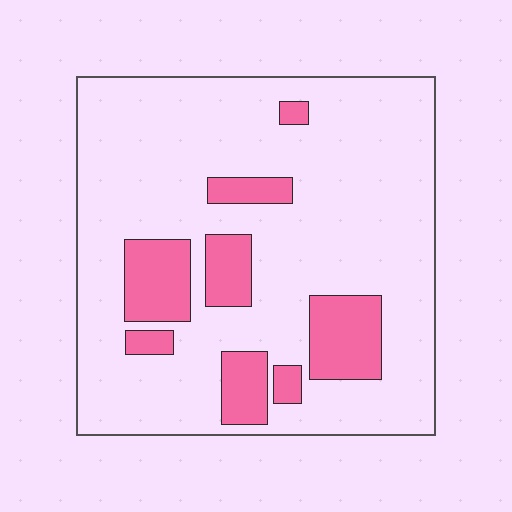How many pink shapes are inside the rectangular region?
8.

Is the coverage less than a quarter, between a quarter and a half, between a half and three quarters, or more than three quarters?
Less than a quarter.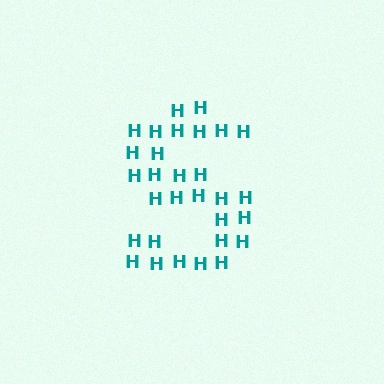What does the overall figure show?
The overall figure shows the letter S.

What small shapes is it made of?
It is made of small letter H's.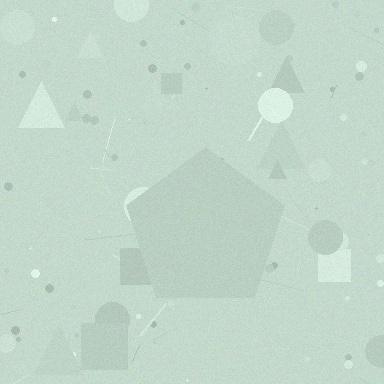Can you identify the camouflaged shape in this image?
The camouflaged shape is a pentagon.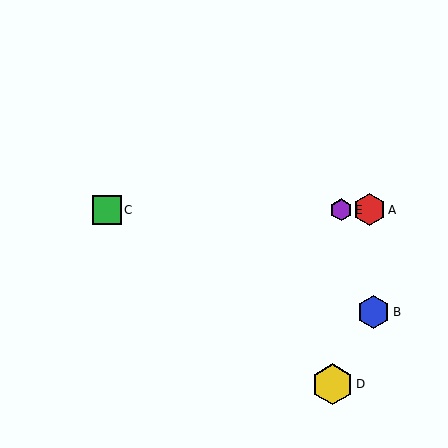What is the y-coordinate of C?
Object C is at y≈210.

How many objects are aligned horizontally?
3 objects (A, C, E) are aligned horizontally.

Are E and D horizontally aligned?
No, E is at y≈210 and D is at y≈384.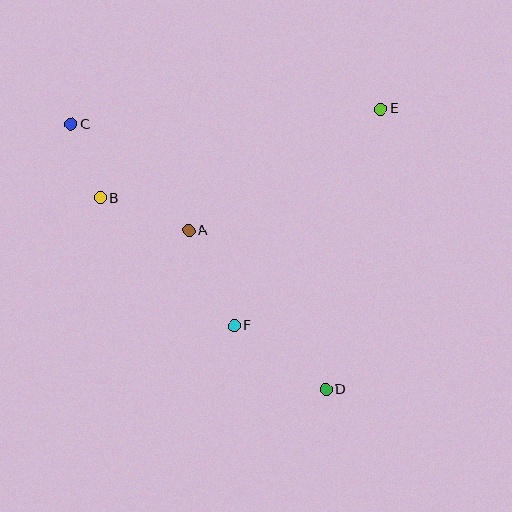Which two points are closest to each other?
Points B and C are closest to each other.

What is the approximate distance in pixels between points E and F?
The distance between E and F is approximately 261 pixels.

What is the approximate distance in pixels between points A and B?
The distance between A and B is approximately 95 pixels.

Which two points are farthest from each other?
Points C and D are farthest from each other.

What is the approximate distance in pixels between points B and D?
The distance between B and D is approximately 296 pixels.